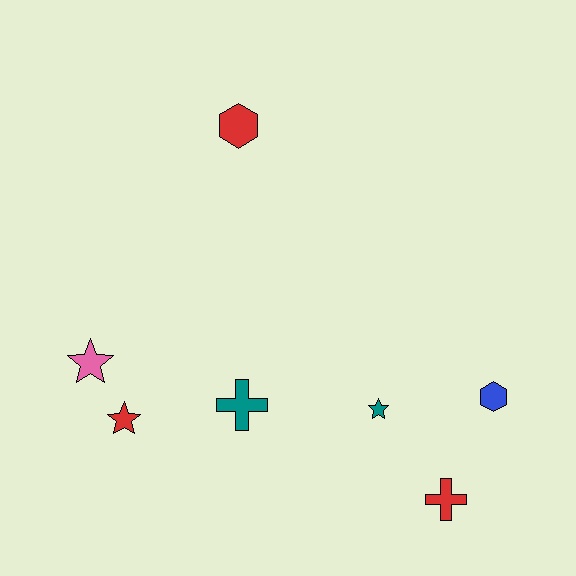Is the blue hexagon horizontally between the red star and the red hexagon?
No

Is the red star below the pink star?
Yes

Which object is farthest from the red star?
The blue hexagon is farthest from the red star.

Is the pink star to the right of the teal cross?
No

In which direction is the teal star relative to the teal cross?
The teal star is to the right of the teal cross.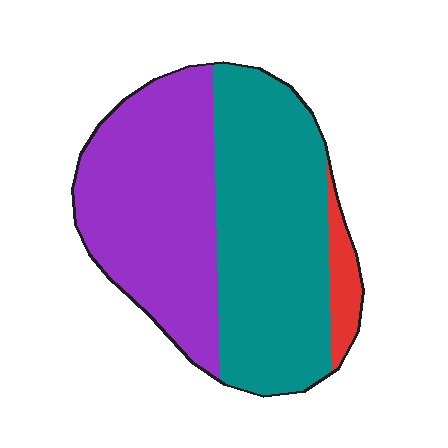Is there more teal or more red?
Teal.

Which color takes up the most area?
Teal, at roughly 50%.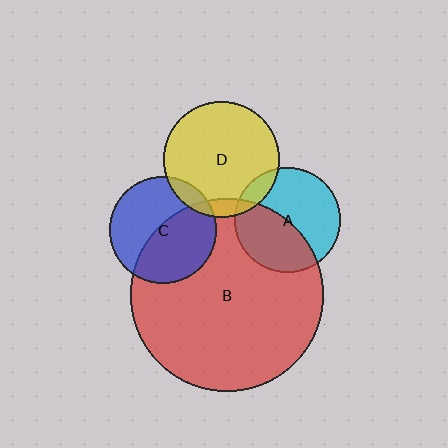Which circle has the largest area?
Circle B (red).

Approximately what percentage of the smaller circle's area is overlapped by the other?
Approximately 10%.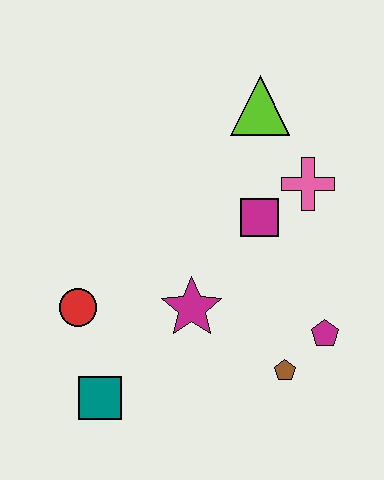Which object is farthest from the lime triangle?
The teal square is farthest from the lime triangle.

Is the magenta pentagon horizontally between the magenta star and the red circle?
No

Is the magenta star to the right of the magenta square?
No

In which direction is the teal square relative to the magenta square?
The teal square is below the magenta square.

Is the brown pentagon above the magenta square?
No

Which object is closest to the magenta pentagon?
The brown pentagon is closest to the magenta pentagon.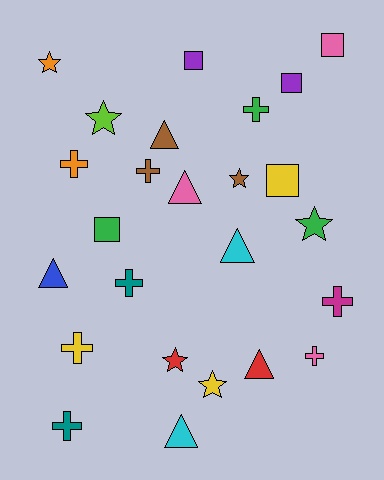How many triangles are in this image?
There are 6 triangles.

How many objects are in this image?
There are 25 objects.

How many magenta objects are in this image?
There is 1 magenta object.